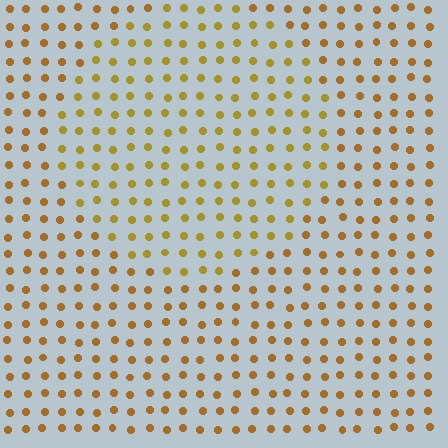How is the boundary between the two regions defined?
The boundary is defined purely by a slight shift in hue (about 19 degrees). Spacing, size, and orientation are identical on both sides.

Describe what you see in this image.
The image is filled with small brown elements in a uniform arrangement. A circle-shaped region is visible where the elements are tinted to a slightly different hue, forming a subtle color boundary.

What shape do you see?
I see a circle.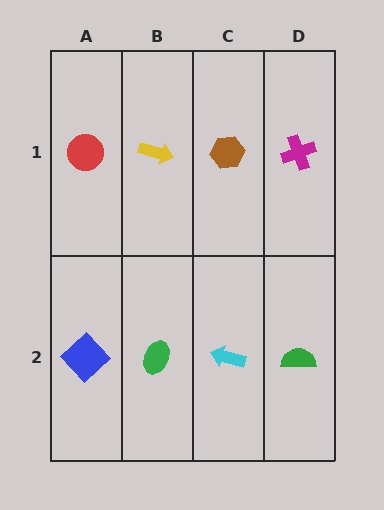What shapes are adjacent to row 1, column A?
A blue diamond (row 2, column A), a yellow arrow (row 1, column B).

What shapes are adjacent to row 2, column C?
A brown hexagon (row 1, column C), a green ellipse (row 2, column B), a green semicircle (row 2, column D).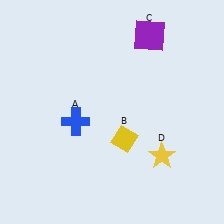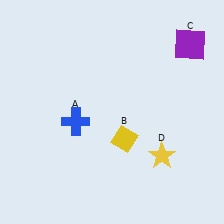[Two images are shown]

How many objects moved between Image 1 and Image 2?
1 object moved between the two images.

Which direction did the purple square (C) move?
The purple square (C) moved right.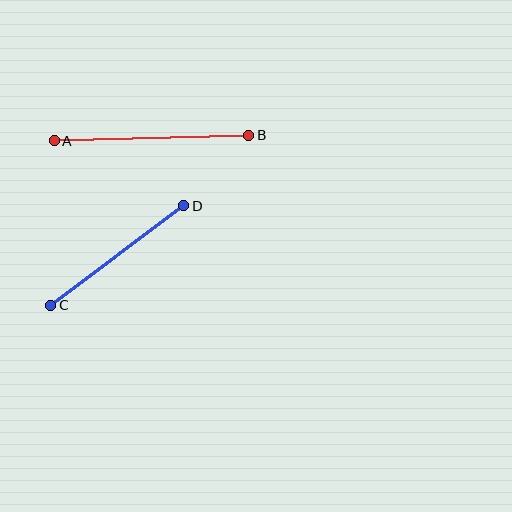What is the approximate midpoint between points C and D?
The midpoint is at approximately (117, 255) pixels.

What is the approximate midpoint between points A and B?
The midpoint is at approximately (152, 138) pixels.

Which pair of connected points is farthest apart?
Points A and B are farthest apart.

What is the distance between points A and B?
The distance is approximately 194 pixels.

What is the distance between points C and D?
The distance is approximately 166 pixels.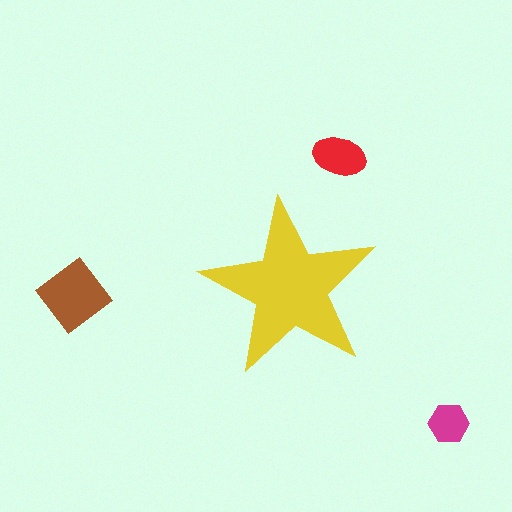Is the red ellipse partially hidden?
No, the red ellipse is fully visible.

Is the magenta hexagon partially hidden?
No, the magenta hexagon is fully visible.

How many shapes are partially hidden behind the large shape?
0 shapes are partially hidden.